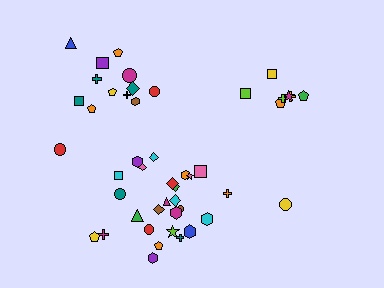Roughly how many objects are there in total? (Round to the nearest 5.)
Roughly 50 objects in total.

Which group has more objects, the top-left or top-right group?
The top-left group.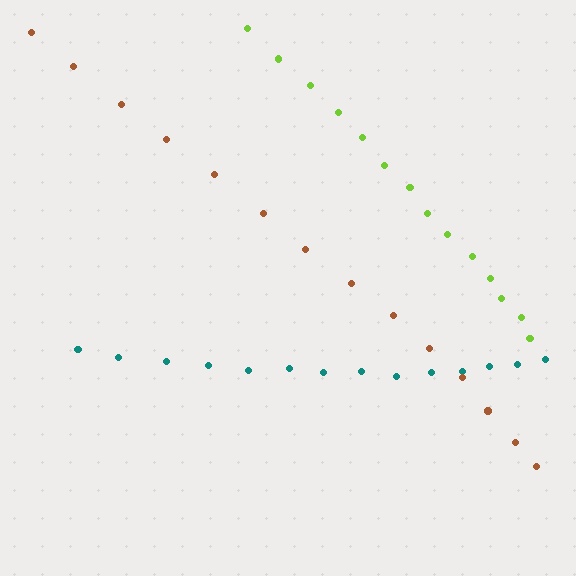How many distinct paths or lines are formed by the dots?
There are 3 distinct paths.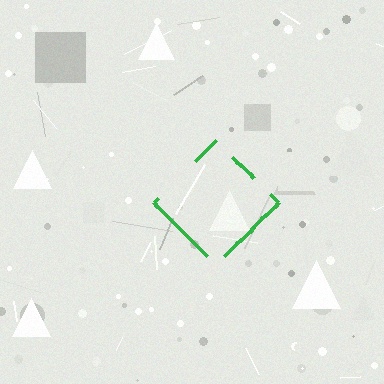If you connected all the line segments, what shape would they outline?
They would outline a diamond.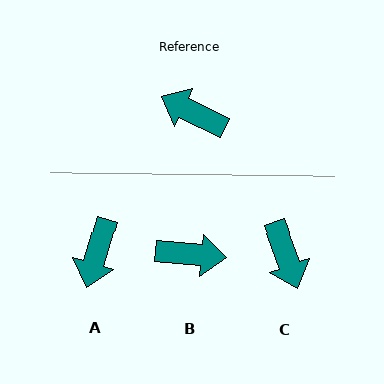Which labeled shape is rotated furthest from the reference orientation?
B, about 159 degrees away.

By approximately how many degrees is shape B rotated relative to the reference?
Approximately 159 degrees clockwise.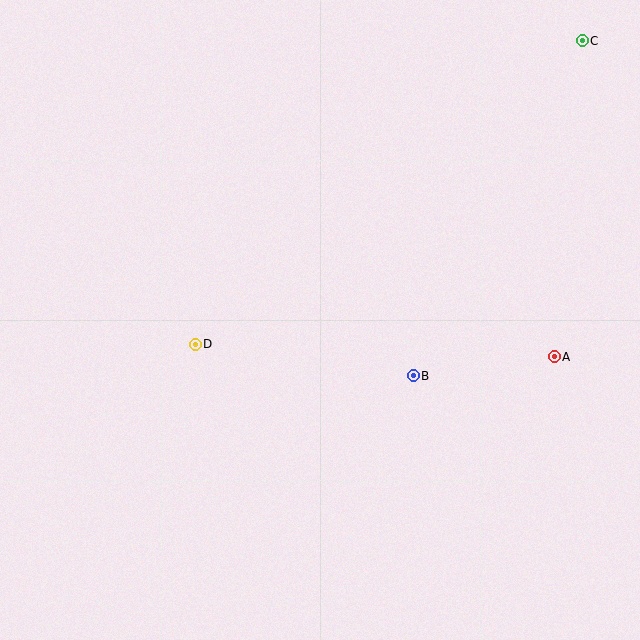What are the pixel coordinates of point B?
Point B is at (413, 376).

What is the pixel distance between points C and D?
The distance between C and D is 492 pixels.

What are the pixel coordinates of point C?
Point C is at (582, 41).